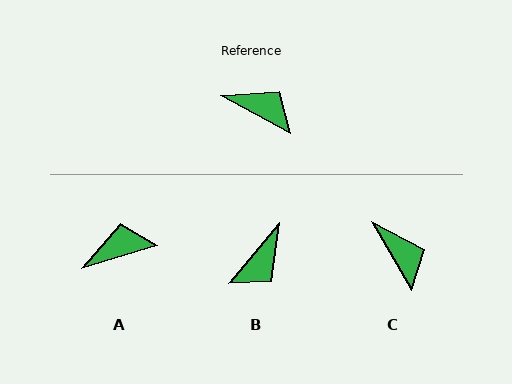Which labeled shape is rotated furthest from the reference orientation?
B, about 102 degrees away.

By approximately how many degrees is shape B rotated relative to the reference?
Approximately 102 degrees clockwise.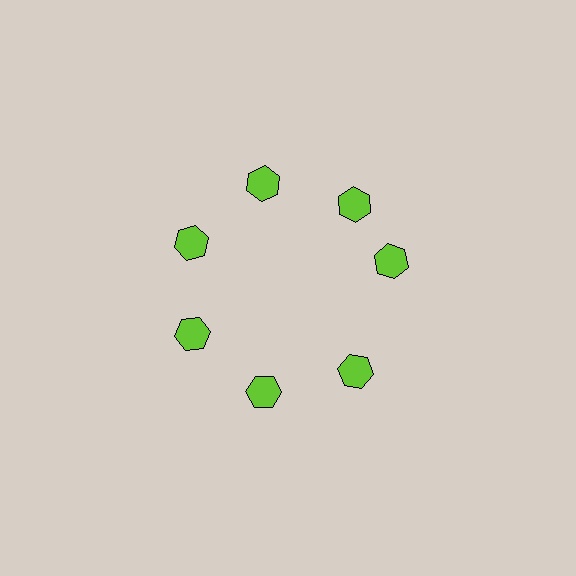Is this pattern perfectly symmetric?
No. The 7 lime hexagons are arranged in a ring, but one element near the 3 o'clock position is rotated out of alignment along the ring, breaking the 7-fold rotational symmetry.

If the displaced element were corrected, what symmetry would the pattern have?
It would have 7-fold rotational symmetry — the pattern would map onto itself every 51 degrees.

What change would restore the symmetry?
The symmetry would be restored by rotating it back into even spacing with its neighbors so that all 7 hexagons sit at equal angles and equal distance from the center.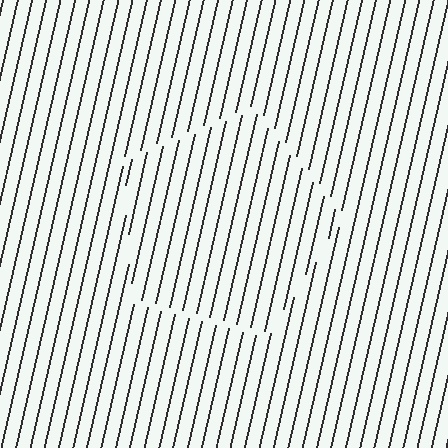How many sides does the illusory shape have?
5 sides — the line-ends trace a pentagon.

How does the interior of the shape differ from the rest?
The interior of the shape contains the same grating, shifted by half a period — the contour is defined by the phase discontinuity where line-ends from the inner and outer gratings abut.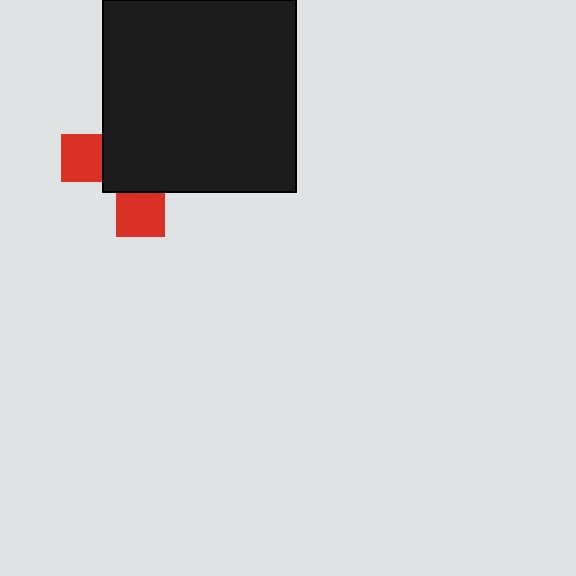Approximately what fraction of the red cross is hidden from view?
Roughly 69% of the red cross is hidden behind the black square.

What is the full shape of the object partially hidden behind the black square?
The partially hidden object is a red cross.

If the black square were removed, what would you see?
You would see the complete red cross.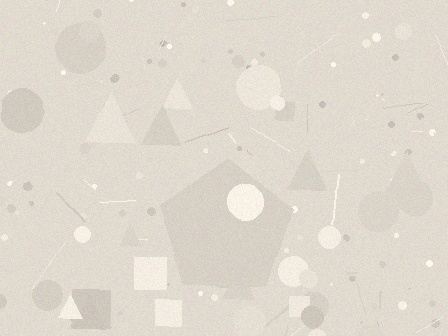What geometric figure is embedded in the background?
A pentagon is embedded in the background.